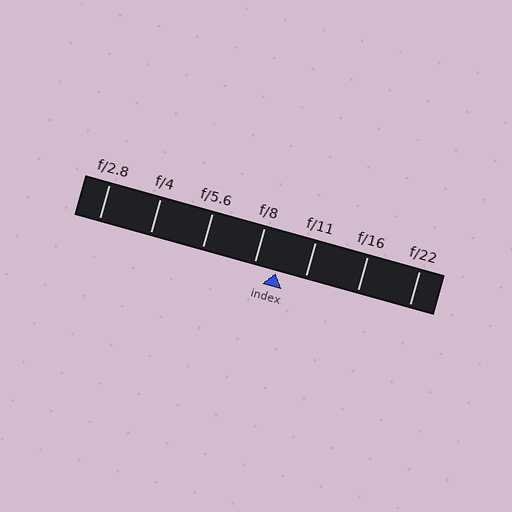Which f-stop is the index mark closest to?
The index mark is closest to f/8.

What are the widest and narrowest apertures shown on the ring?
The widest aperture shown is f/2.8 and the narrowest is f/22.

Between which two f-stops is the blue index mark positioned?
The index mark is between f/8 and f/11.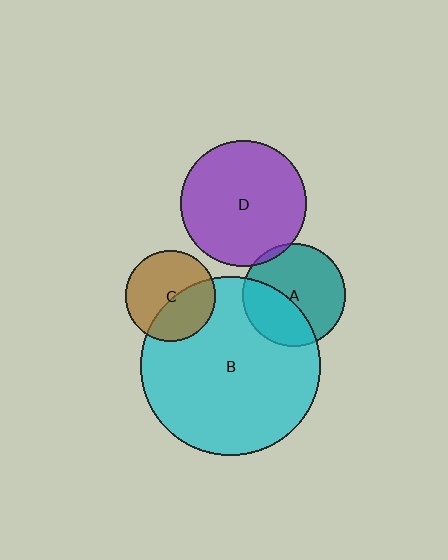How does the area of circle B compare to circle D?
Approximately 2.0 times.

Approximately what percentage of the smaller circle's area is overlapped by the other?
Approximately 40%.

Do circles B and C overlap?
Yes.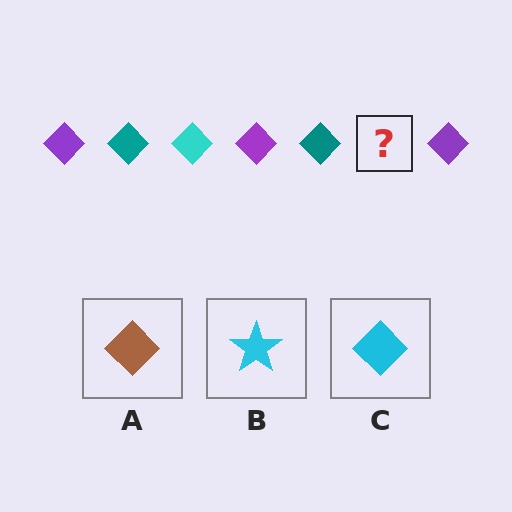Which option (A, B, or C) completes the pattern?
C.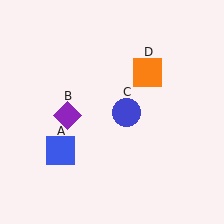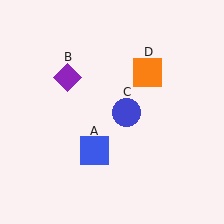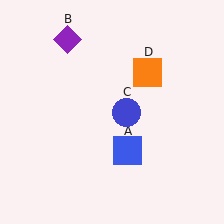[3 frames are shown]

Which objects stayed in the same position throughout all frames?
Blue circle (object C) and orange square (object D) remained stationary.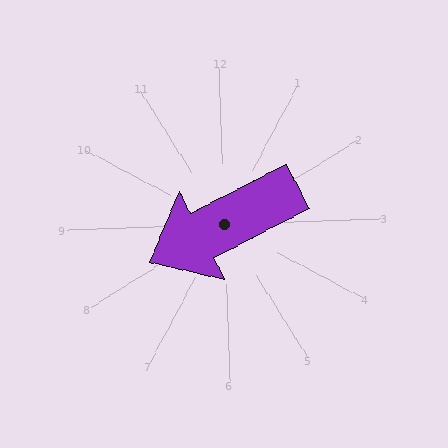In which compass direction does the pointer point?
Southwest.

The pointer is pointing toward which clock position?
Roughly 8 o'clock.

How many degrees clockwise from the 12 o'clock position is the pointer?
Approximately 245 degrees.